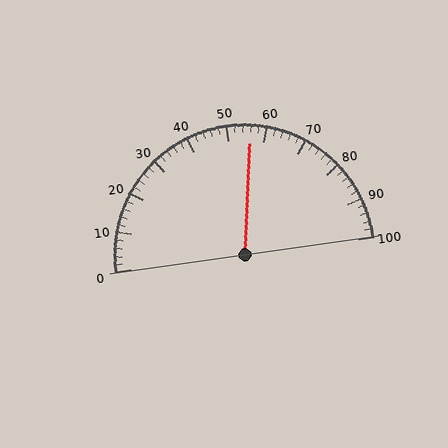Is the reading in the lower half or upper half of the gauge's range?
The reading is in the upper half of the range (0 to 100).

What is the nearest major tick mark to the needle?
The nearest major tick mark is 60.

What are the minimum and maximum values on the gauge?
The gauge ranges from 0 to 100.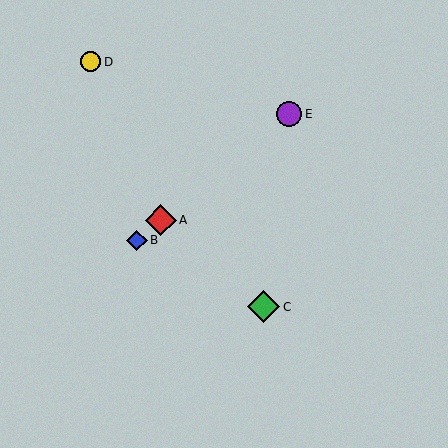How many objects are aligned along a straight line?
3 objects (A, B, E) are aligned along a straight line.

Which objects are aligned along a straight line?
Objects A, B, E are aligned along a straight line.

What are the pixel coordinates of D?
Object D is at (91, 62).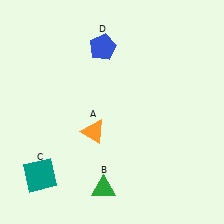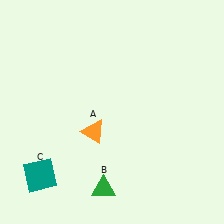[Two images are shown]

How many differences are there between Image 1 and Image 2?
There is 1 difference between the two images.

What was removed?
The blue pentagon (D) was removed in Image 2.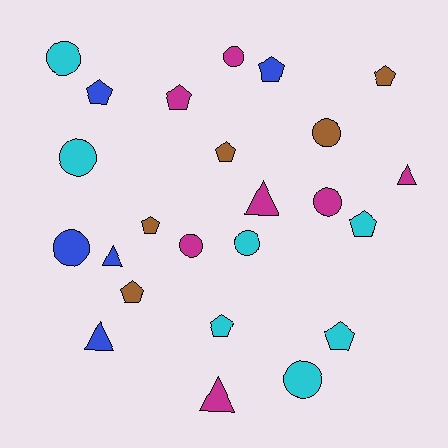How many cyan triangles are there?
There are no cyan triangles.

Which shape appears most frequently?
Pentagon, with 10 objects.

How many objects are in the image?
There are 24 objects.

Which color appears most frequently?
Magenta, with 7 objects.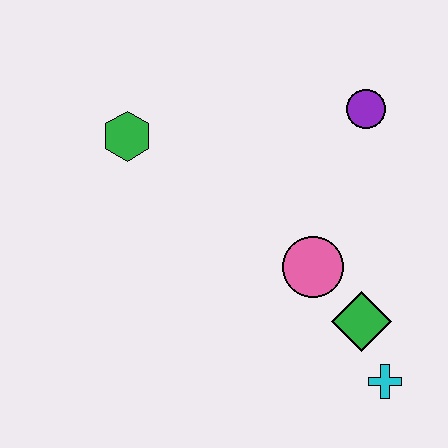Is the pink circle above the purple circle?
No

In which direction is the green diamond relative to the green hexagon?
The green diamond is to the right of the green hexagon.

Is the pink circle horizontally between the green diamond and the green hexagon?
Yes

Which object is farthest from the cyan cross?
The green hexagon is farthest from the cyan cross.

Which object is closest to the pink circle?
The green diamond is closest to the pink circle.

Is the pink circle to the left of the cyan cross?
Yes